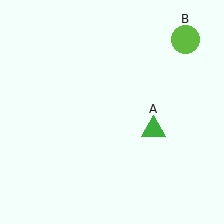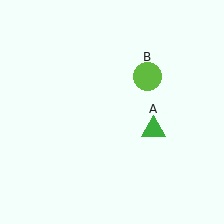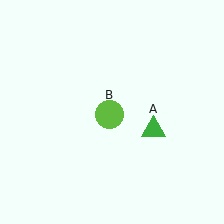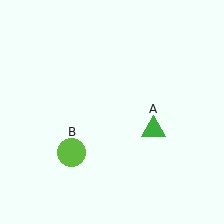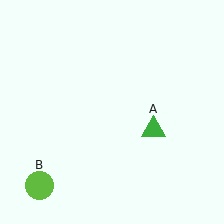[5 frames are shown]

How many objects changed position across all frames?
1 object changed position: lime circle (object B).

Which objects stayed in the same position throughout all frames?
Green triangle (object A) remained stationary.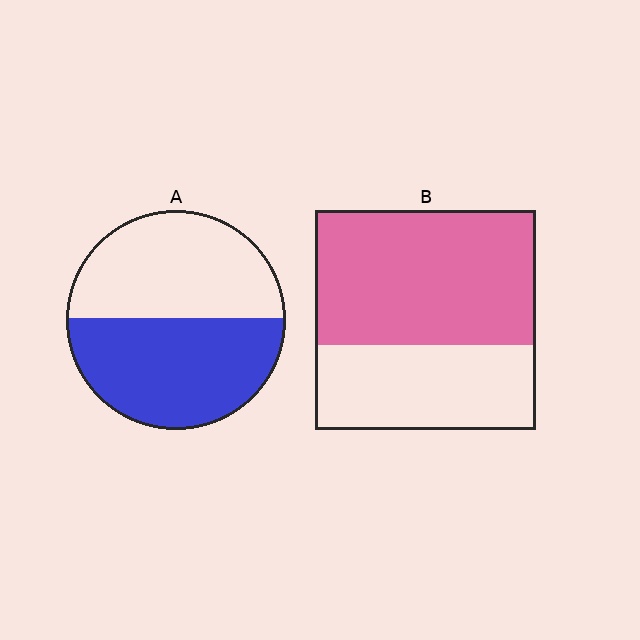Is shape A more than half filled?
Roughly half.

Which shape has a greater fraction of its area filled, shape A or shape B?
Shape B.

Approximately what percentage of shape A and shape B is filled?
A is approximately 50% and B is approximately 60%.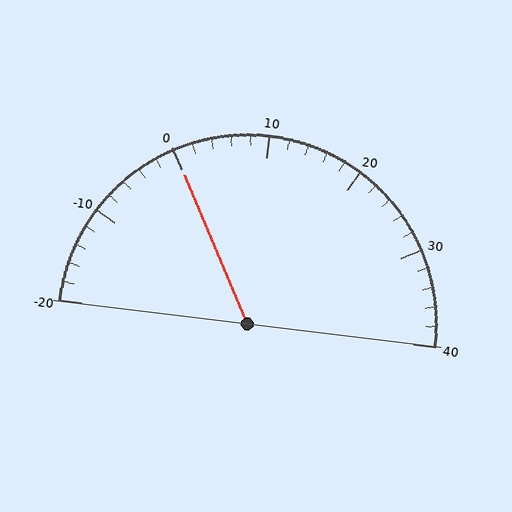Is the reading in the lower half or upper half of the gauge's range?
The reading is in the lower half of the range (-20 to 40).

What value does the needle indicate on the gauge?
The needle indicates approximately 0.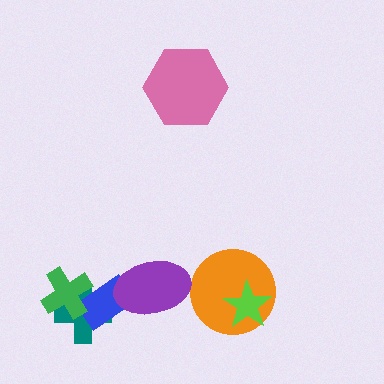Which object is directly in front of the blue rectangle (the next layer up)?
The purple ellipse is directly in front of the blue rectangle.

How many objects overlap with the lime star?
1 object overlaps with the lime star.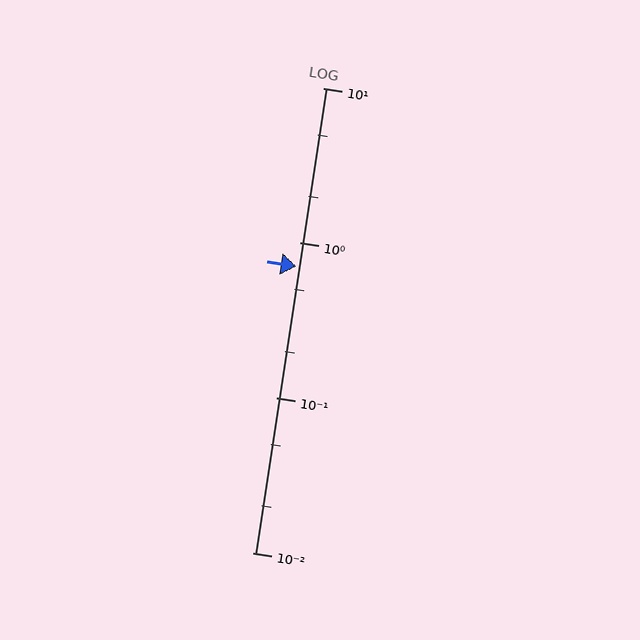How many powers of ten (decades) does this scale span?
The scale spans 3 decades, from 0.01 to 10.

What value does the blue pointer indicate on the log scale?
The pointer indicates approximately 0.7.